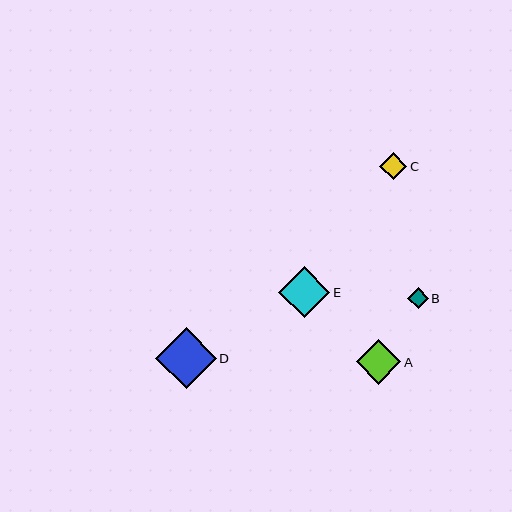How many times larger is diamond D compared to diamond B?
Diamond D is approximately 2.9 times the size of diamond B.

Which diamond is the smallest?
Diamond B is the smallest with a size of approximately 21 pixels.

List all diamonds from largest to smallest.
From largest to smallest: D, E, A, C, B.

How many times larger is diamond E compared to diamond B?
Diamond E is approximately 2.4 times the size of diamond B.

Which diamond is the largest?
Diamond D is the largest with a size of approximately 61 pixels.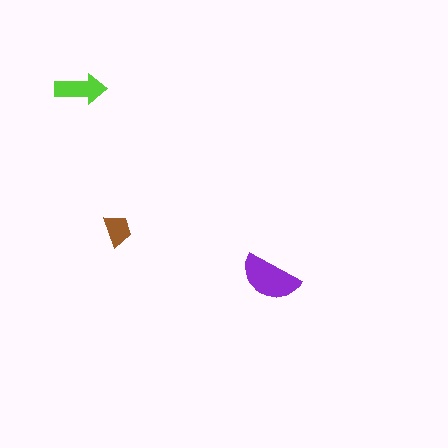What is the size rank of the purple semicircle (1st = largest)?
1st.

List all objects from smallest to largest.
The brown trapezoid, the lime arrow, the purple semicircle.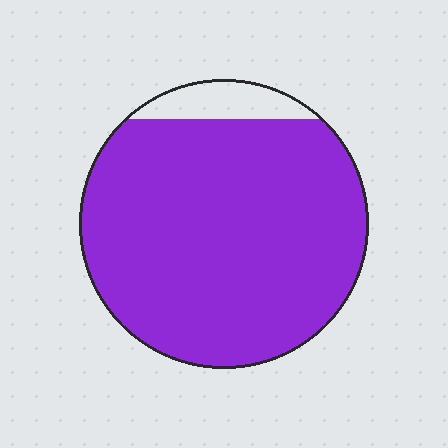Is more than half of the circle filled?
Yes.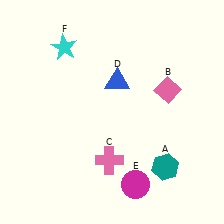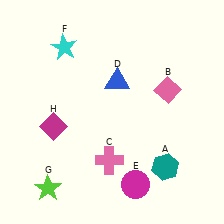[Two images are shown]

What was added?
A lime star (G), a magenta diamond (H) were added in Image 2.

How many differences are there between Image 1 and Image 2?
There are 2 differences between the two images.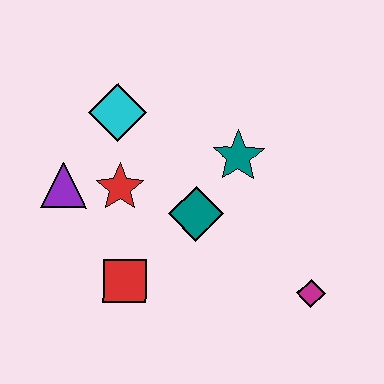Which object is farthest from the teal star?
The purple triangle is farthest from the teal star.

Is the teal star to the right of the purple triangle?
Yes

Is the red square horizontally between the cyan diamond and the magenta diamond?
Yes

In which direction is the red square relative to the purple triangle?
The red square is below the purple triangle.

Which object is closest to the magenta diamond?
The teal diamond is closest to the magenta diamond.